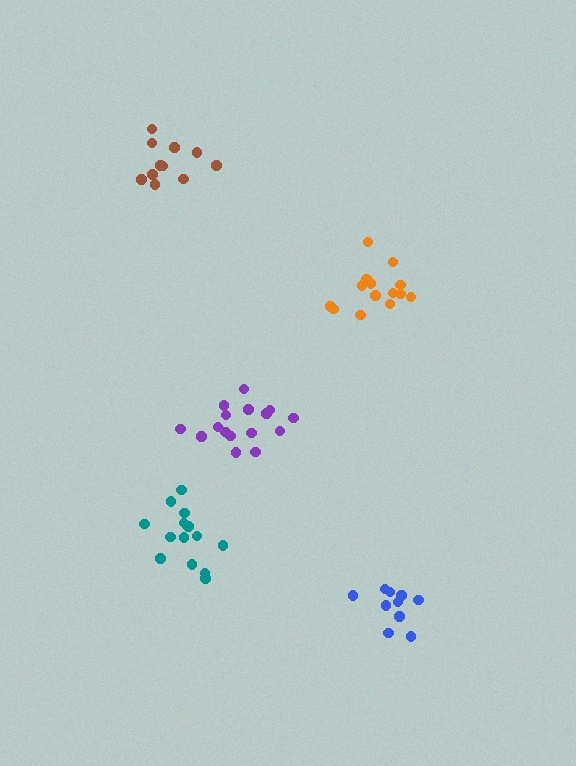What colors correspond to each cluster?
The clusters are colored: teal, orange, brown, purple, blue.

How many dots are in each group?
Group 1: 14 dots, Group 2: 14 dots, Group 3: 11 dots, Group 4: 16 dots, Group 5: 10 dots (65 total).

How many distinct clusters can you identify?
There are 5 distinct clusters.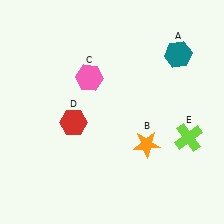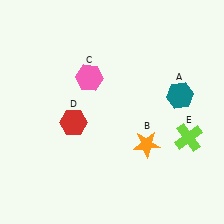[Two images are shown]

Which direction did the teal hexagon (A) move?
The teal hexagon (A) moved down.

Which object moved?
The teal hexagon (A) moved down.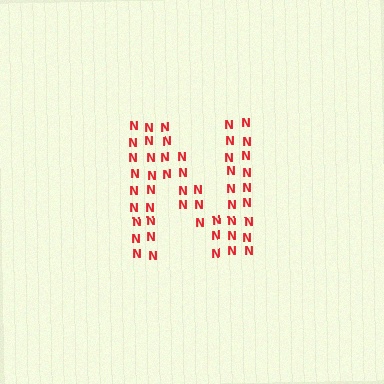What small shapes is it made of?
It is made of small letter N's.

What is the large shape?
The large shape is the letter N.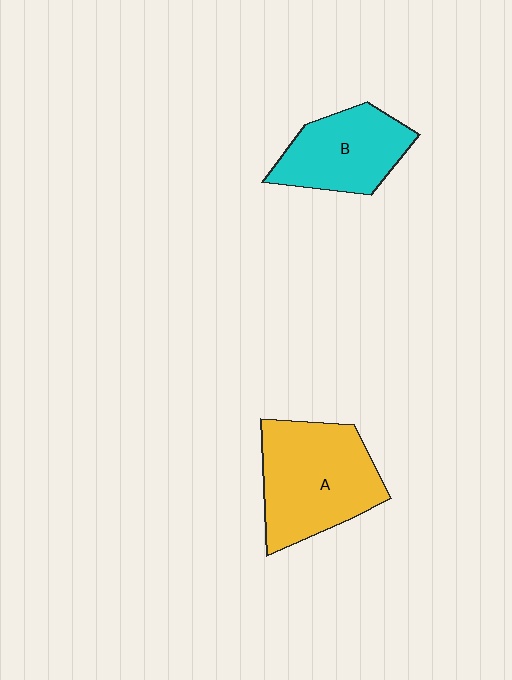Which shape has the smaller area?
Shape B (cyan).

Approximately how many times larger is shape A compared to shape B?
Approximately 1.4 times.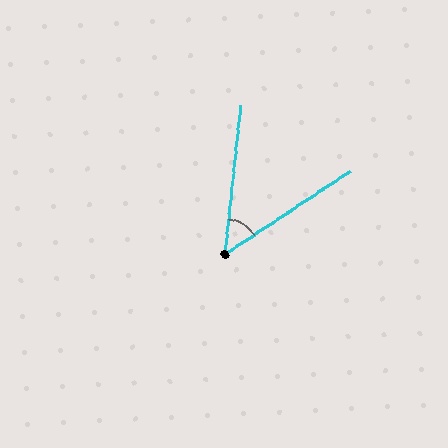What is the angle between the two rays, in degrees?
Approximately 50 degrees.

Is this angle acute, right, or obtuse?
It is acute.